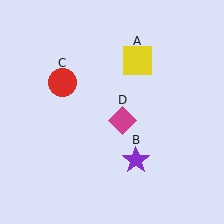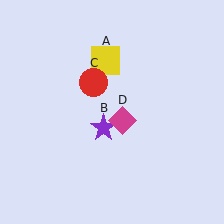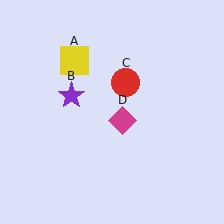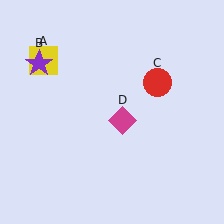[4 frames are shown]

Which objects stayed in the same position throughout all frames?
Magenta diamond (object D) remained stationary.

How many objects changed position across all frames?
3 objects changed position: yellow square (object A), purple star (object B), red circle (object C).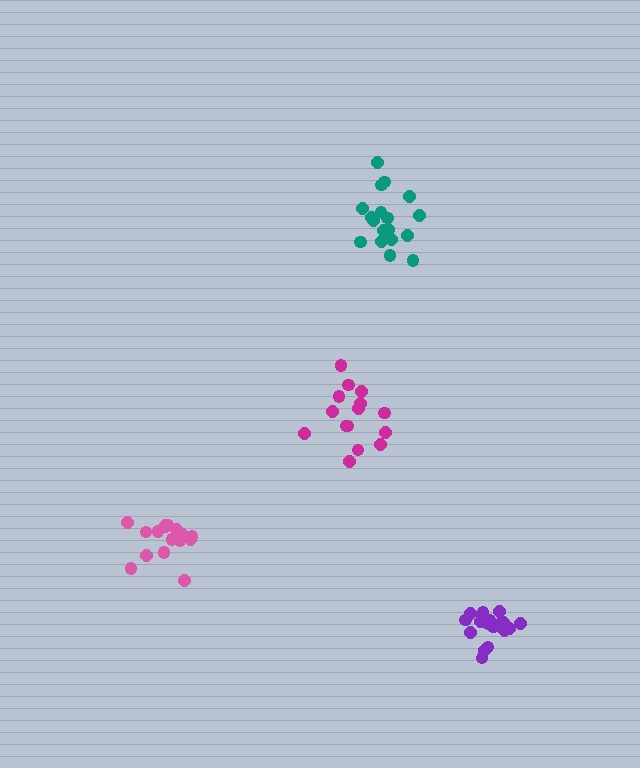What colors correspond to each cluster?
The clusters are colored: teal, magenta, pink, purple.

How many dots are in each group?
Group 1: 18 dots, Group 2: 15 dots, Group 3: 17 dots, Group 4: 20 dots (70 total).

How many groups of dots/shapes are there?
There are 4 groups.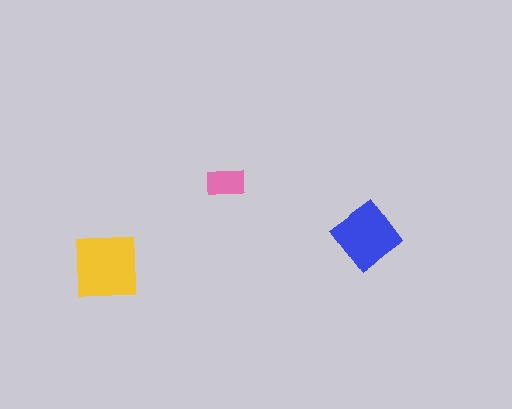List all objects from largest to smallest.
The yellow square, the blue diamond, the pink rectangle.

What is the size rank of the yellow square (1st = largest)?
1st.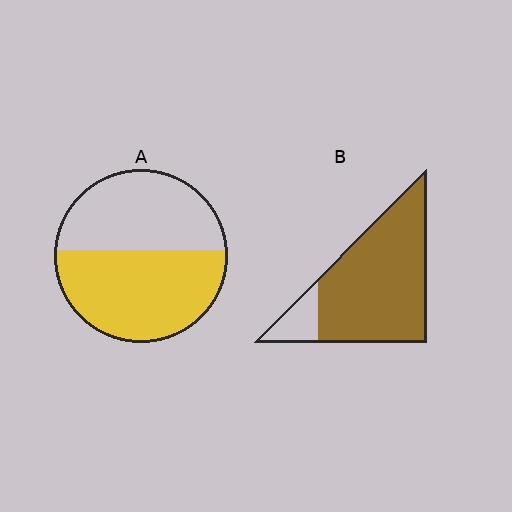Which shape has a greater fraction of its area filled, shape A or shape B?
Shape B.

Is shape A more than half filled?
Yes.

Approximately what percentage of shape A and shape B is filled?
A is approximately 55% and B is approximately 85%.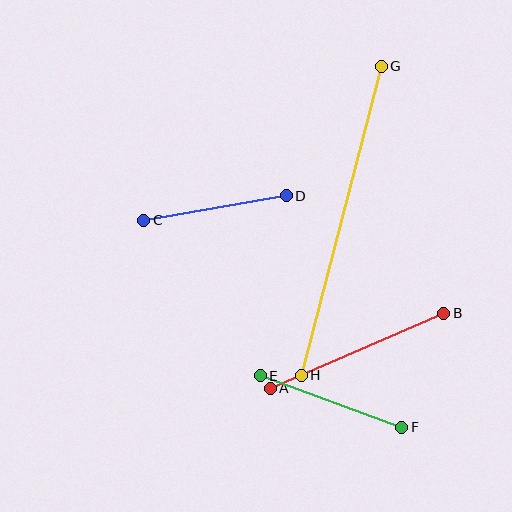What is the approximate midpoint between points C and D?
The midpoint is at approximately (215, 208) pixels.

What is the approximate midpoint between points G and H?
The midpoint is at approximately (341, 221) pixels.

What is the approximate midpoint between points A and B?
The midpoint is at approximately (357, 351) pixels.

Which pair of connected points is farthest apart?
Points G and H are farthest apart.